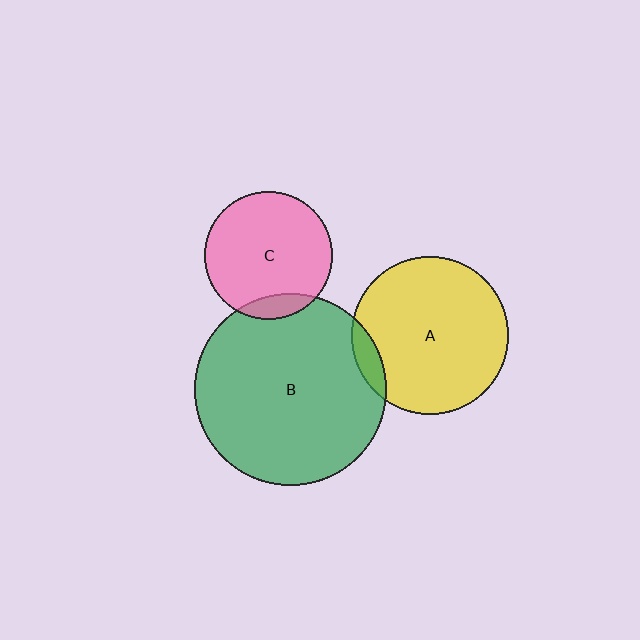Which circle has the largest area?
Circle B (green).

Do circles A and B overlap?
Yes.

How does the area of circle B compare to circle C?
Approximately 2.2 times.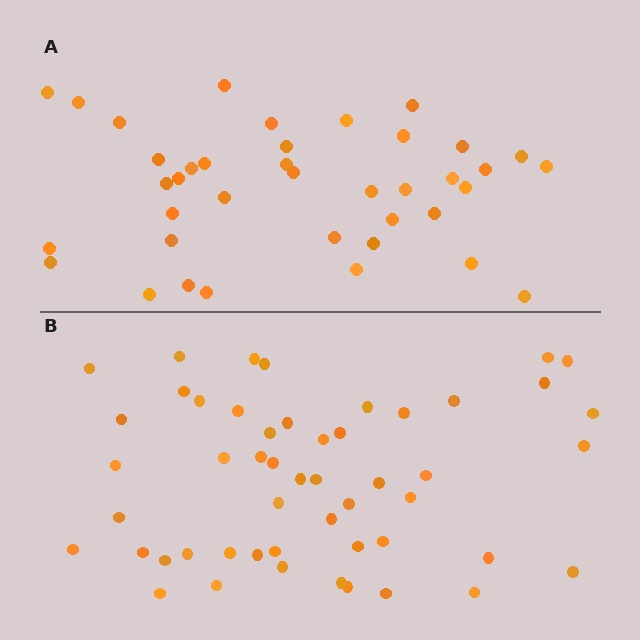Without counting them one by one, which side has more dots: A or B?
Region B (the bottom region) has more dots.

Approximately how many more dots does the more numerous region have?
Region B has roughly 12 or so more dots than region A.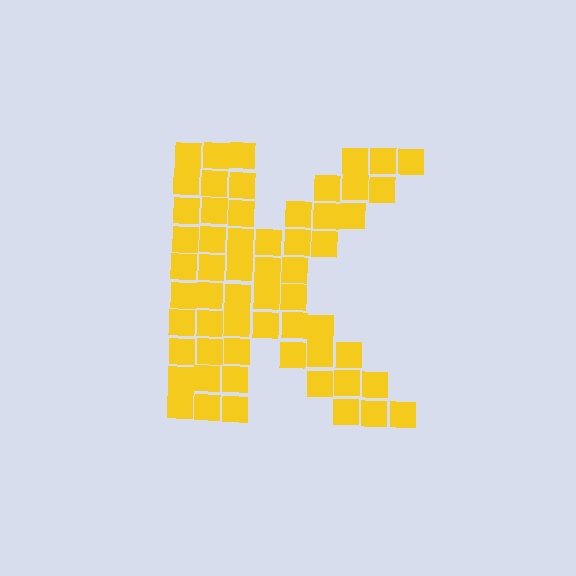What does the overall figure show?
The overall figure shows the letter K.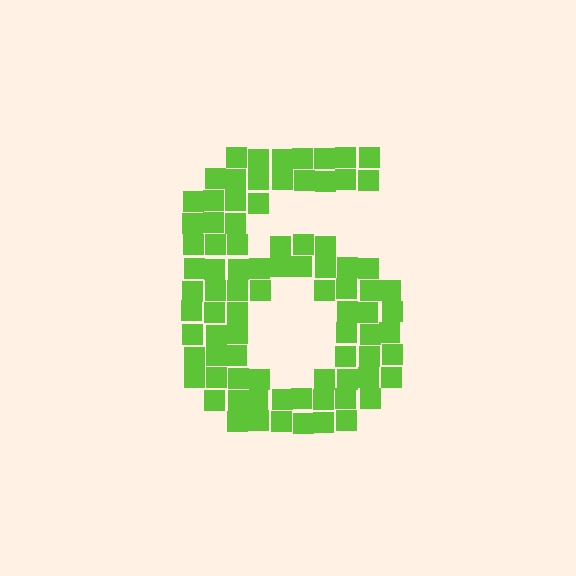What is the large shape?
The large shape is the digit 6.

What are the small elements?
The small elements are squares.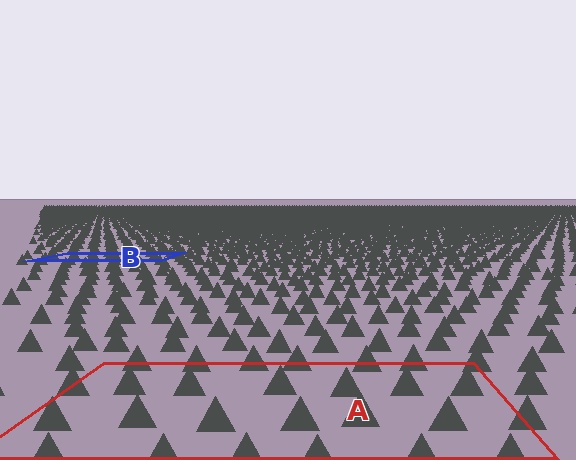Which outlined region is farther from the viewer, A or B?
Region B is farther from the viewer — the texture elements inside it appear smaller and more densely packed.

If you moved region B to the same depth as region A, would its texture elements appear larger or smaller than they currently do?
They would appear larger. At a closer depth, the same texture elements are projected at a bigger on-screen size.